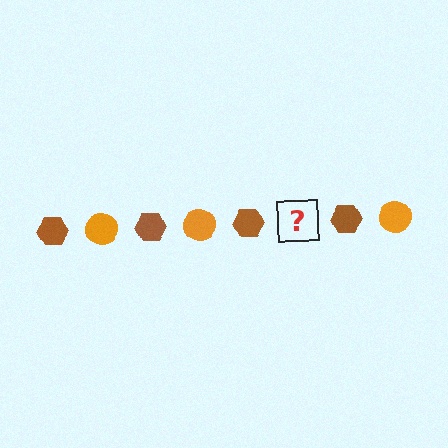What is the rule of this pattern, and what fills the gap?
The rule is that the pattern alternates between brown hexagon and orange circle. The gap should be filled with an orange circle.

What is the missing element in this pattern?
The missing element is an orange circle.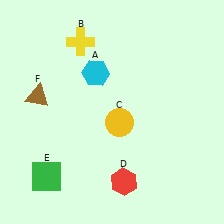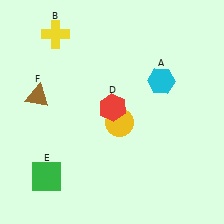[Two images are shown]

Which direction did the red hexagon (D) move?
The red hexagon (D) moved up.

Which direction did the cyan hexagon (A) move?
The cyan hexagon (A) moved right.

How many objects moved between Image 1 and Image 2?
3 objects moved between the two images.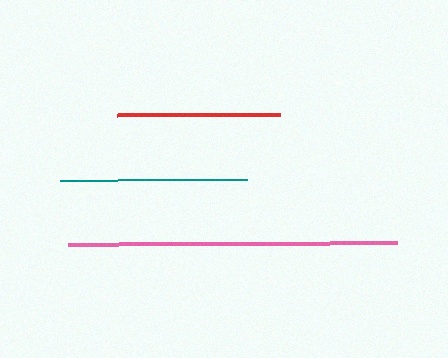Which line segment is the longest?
The pink line is the longest at approximately 329 pixels.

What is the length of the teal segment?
The teal segment is approximately 187 pixels long.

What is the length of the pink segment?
The pink segment is approximately 329 pixels long.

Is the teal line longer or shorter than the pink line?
The pink line is longer than the teal line.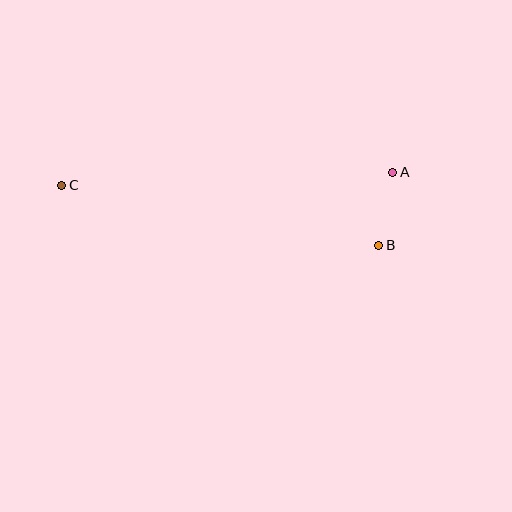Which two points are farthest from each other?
Points A and C are farthest from each other.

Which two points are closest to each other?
Points A and B are closest to each other.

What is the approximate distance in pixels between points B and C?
The distance between B and C is approximately 323 pixels.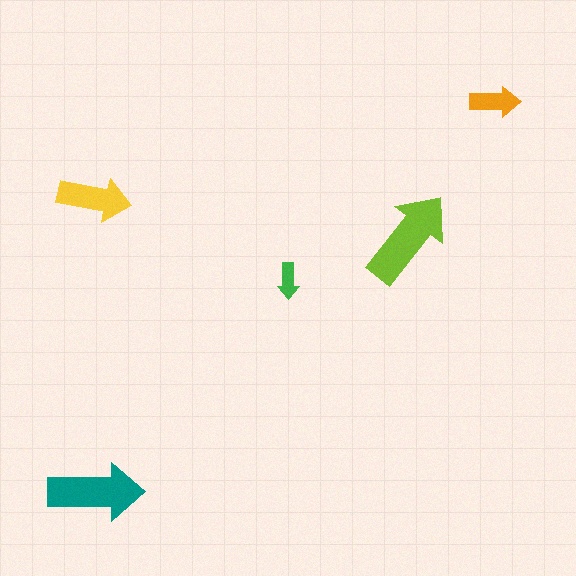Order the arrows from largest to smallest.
the lime one, the teal one, the yellow one, the orange one, the green one.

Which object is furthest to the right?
The orange arrow is rightmost.